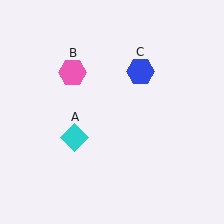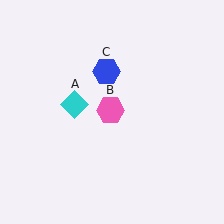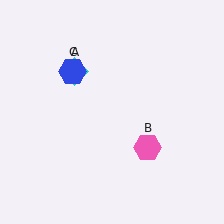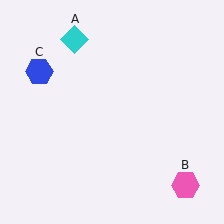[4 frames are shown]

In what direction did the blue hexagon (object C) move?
The blue hexagon (object C) moved left.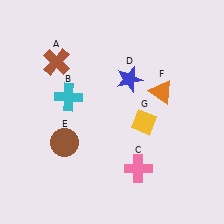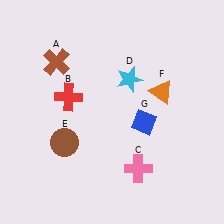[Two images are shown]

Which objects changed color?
B changed from cyan to red. D changed from blue to cyan. G changed from yellow to blue.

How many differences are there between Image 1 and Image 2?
There are 3 differences between the two images.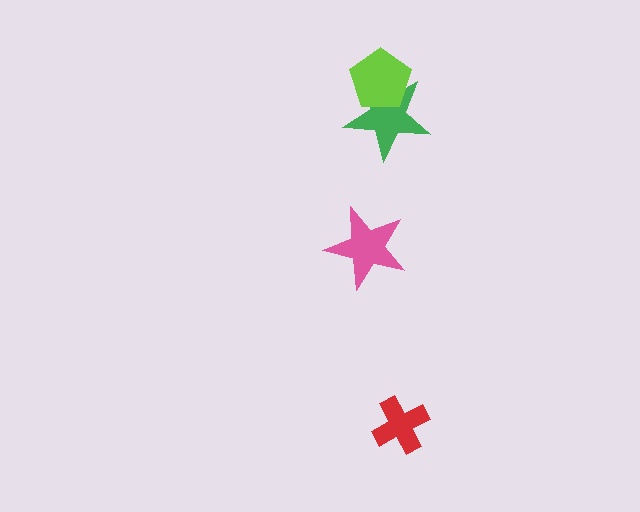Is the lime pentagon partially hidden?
No, no other shape covers it.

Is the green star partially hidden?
Yes, it is partially covered by another shape.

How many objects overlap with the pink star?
0 objects overlap with the pink star.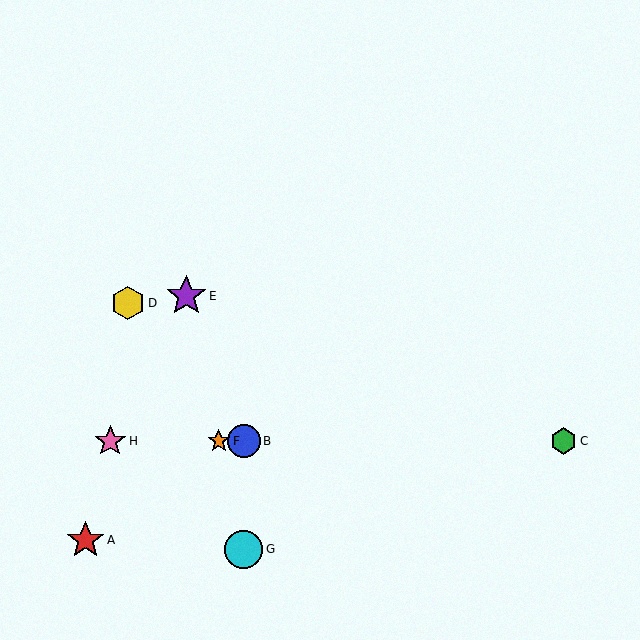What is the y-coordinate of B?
Object B is at y≈441.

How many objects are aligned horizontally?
4 objects (B, C, F, H) are aligned horizontally.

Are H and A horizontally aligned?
No, H is at y≈441 and A is at y≈540.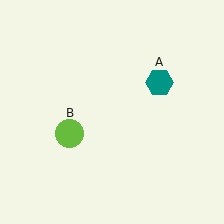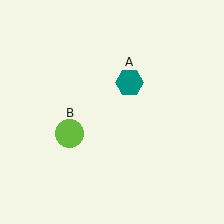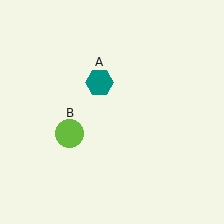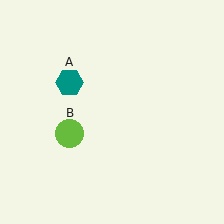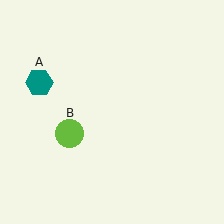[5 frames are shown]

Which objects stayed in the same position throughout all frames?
Lime circle (object B) remained stationary.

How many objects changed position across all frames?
1 object changed position: teal hexagon (object A).